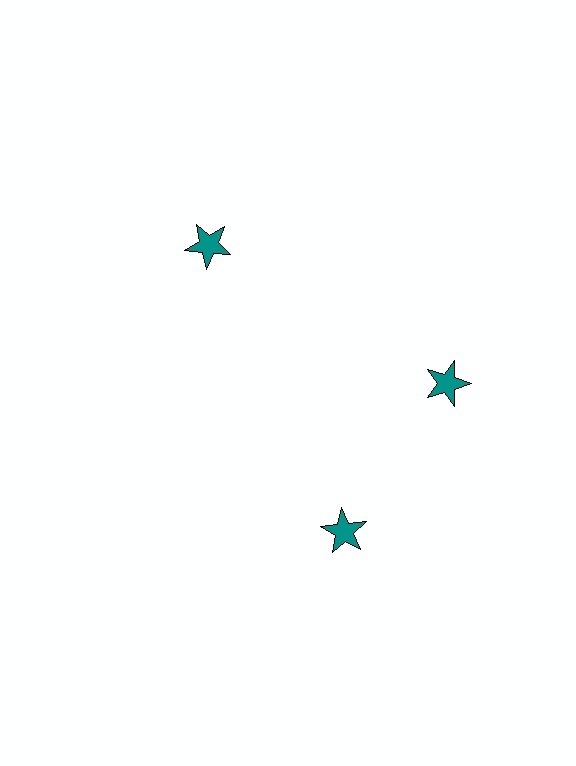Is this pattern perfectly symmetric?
No. The 3 teal stars are arranged in a ring, but one element near the 7 o'clock position is rotated out of alignment along the ring, breaking the 3-fold rotational symmetry.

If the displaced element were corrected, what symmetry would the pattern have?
It would have 3-fold rotational symmetry — the pattern would map onto itself every 120 degrees.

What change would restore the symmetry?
The symmetry would be restored by rotating it back into even spacing with its neighbors so that all 3 stars sit at equal angles and equal distance from the center.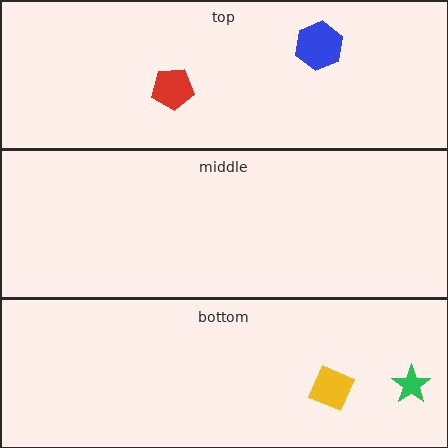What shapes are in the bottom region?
The green star, the yellow square.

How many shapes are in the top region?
2.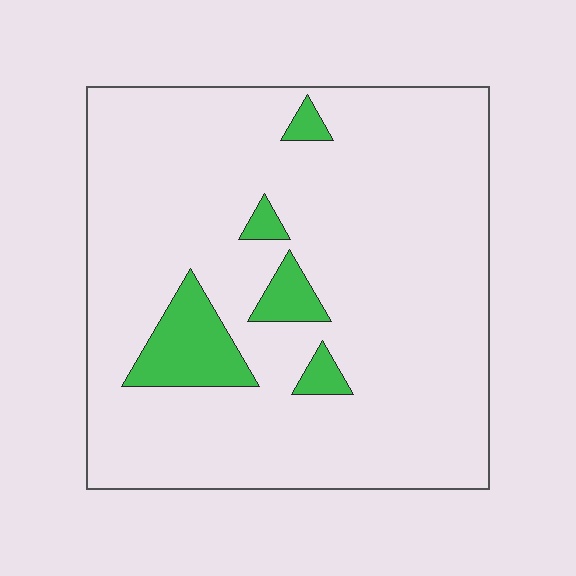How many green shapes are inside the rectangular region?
5.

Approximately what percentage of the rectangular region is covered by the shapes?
Approximately 10%.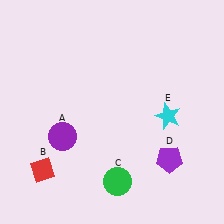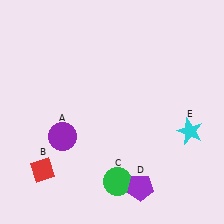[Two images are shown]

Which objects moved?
The objects that moved are: the purple pentagon (D), the cyan star (E).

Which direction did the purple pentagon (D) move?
The purple pentagon (D) moved left.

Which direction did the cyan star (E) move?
The cyan star (E) moved right.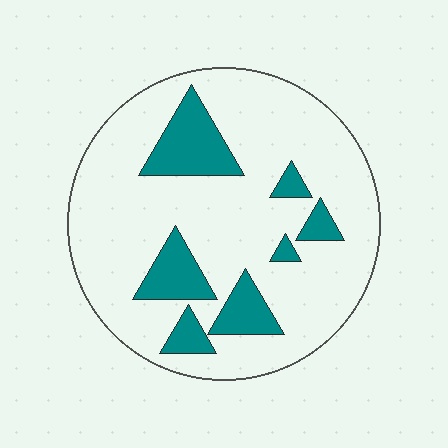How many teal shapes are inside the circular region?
7.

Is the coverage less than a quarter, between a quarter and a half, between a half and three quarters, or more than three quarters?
Less than a quarter.